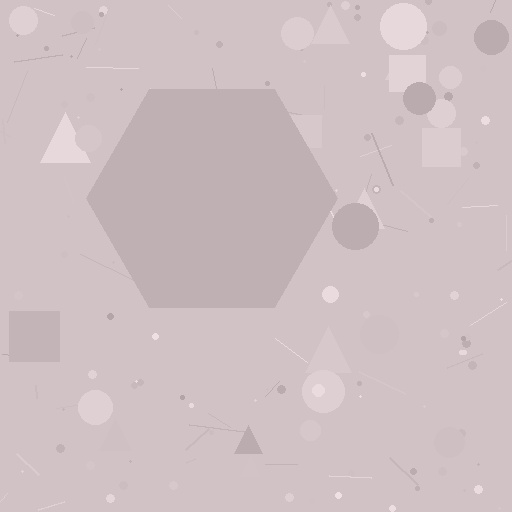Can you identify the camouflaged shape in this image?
The camouflaged shape is a hexagon.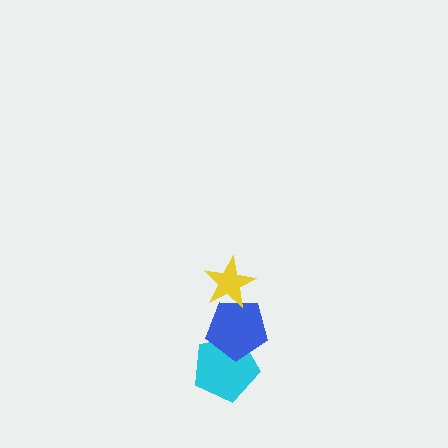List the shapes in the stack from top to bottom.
From top to bottom: the yellow star, the blue pentagon, the cyan pentagon.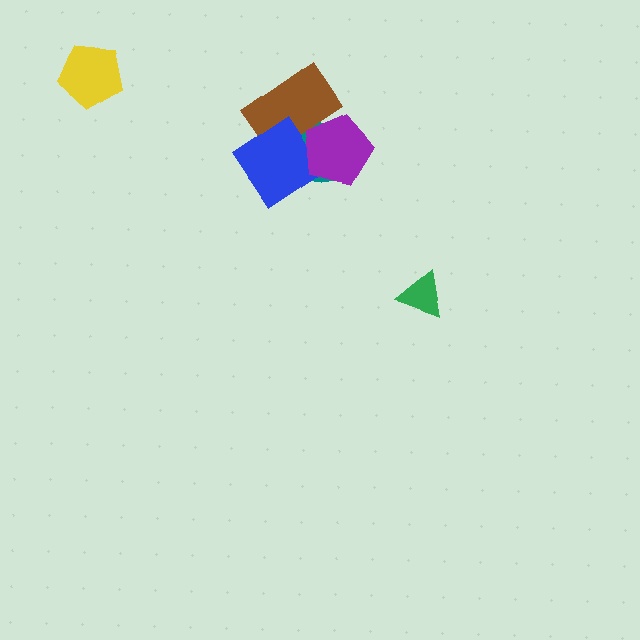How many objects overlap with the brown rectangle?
3 objects overlap with the brown rectangle.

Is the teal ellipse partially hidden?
Yes, it is partially covered by another shape.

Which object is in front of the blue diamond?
The purple pentagon is in front of the blue diamond.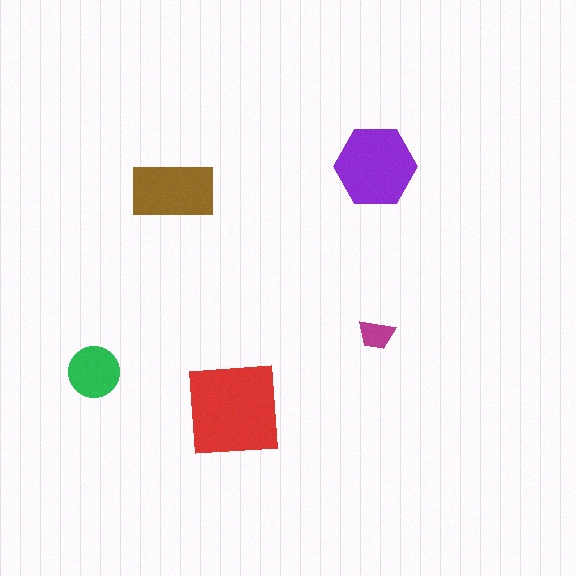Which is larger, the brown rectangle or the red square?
The red square.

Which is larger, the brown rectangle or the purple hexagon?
The purple hexagon.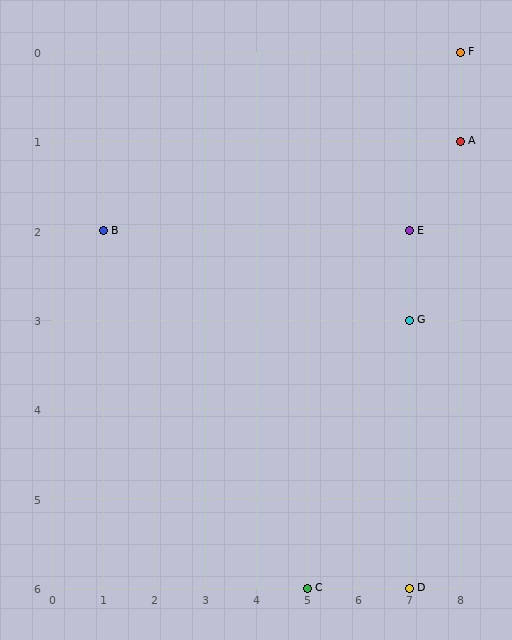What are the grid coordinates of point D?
Point D is at grid coordinates (7, 6).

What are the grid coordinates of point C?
Point C is at grid coordinates (5, 6).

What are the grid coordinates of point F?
Point F is at grid coordinates (8, 0).